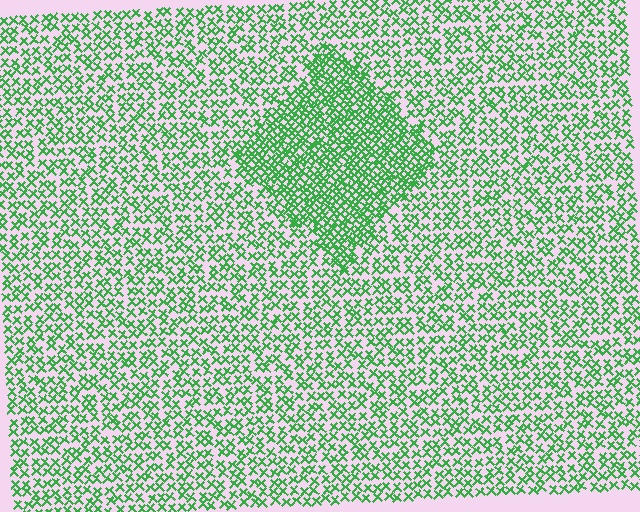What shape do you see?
I see a diamond.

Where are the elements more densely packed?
The elements are more densely packed inside the diamond boundary.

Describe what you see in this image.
The image contains small green elements arranged at two different densities. A diamond-shaped region is visible where the elements are more densely packed than the surrounding area.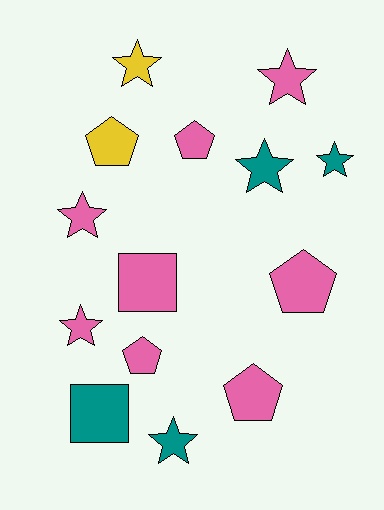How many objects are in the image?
There are 14 objects.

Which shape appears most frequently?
Star, with 7 objects.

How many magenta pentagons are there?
There are no magenta pentagons.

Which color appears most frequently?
Pink, with 8 objects.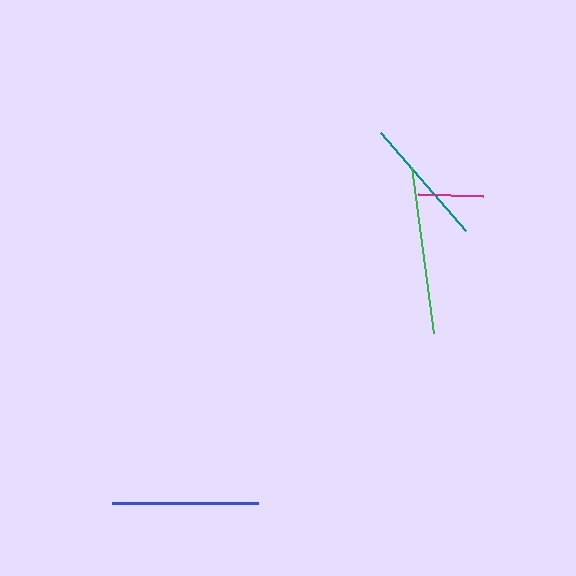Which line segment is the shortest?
The magenta line is the shortest at approximately 65 pixels.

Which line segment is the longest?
The green line is the longest at approximately 168 pixels.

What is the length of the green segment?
The green segment is approximately 168 pixels long.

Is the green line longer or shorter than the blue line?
The green line is longer than the blue line.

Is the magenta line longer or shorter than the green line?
The green line is longer than the magenta line.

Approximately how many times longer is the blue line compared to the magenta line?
The blue line is approximately 2.2 times the length of the magenta line.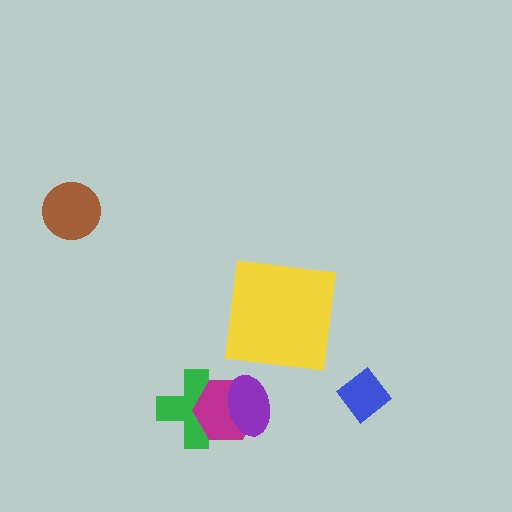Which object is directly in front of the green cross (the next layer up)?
The magenta hexagon is directly in front of the green cross.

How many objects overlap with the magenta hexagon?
2 objects overlap with the magenta hexagon.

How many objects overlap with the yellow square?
0 objects overlap with the yellow square.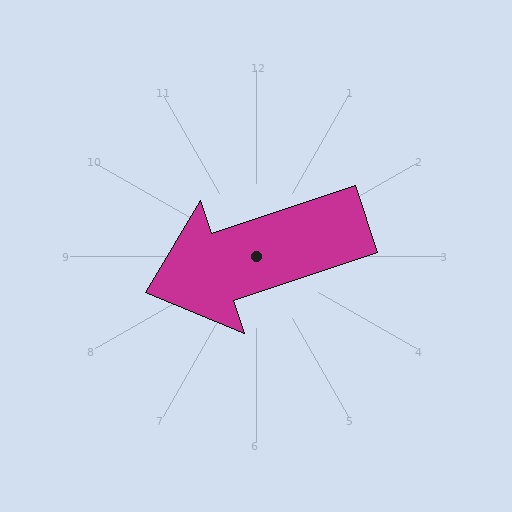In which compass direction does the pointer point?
West.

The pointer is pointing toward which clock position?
Roughly 8 o'clock.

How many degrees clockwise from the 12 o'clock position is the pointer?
Approximately 252 degrees.